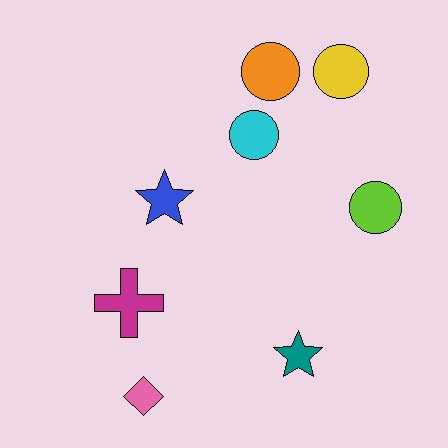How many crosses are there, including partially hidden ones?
There is 1 cross.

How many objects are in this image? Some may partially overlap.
There are 8 objects.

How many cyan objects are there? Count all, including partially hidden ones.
There is 1 cyan object.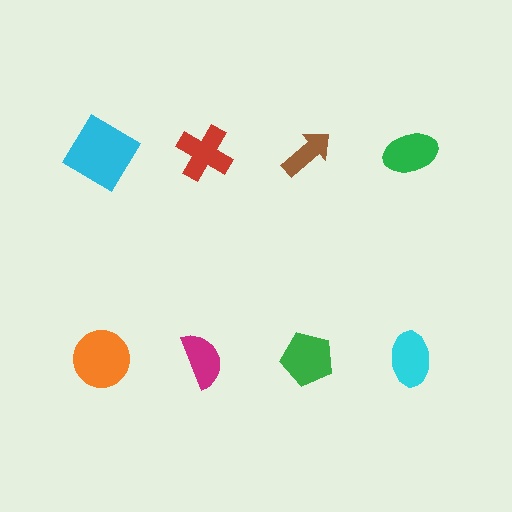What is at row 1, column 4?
A green ellipse.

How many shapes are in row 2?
4 shapes.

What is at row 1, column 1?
A cyan diamond.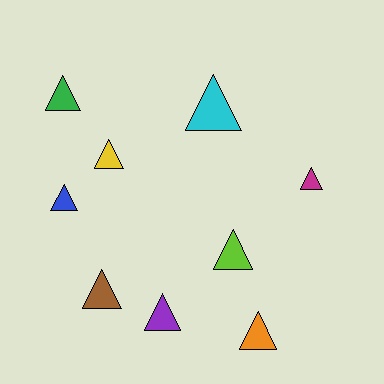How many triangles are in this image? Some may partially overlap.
There are 9 triangles.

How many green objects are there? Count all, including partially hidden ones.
There is 1 green object.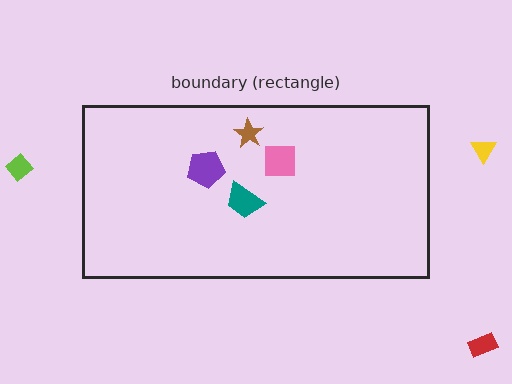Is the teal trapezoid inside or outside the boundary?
Inside.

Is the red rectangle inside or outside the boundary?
Outside.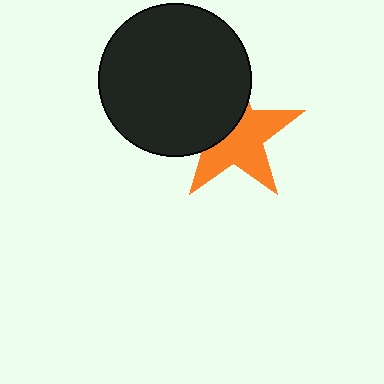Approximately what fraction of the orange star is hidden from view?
Roughly 41% of the orange star is hidden behind the black circle.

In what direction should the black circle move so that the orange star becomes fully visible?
The black circle should move toward the upper-left. That is the shortest direction to clear the overlap and leave the orange star fully visible.